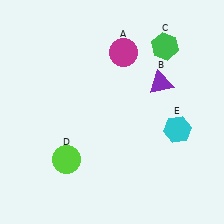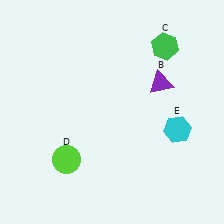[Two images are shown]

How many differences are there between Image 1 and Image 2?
There is 1 difference between the two images.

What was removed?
The magenta circle (A) was removed in Image 2.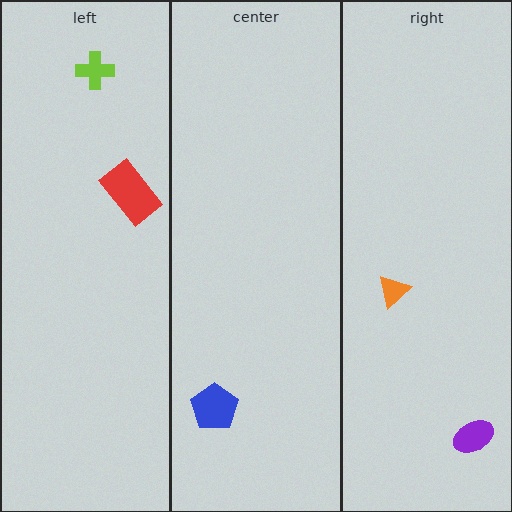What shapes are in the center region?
The blue pentagon.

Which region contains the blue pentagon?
The center region.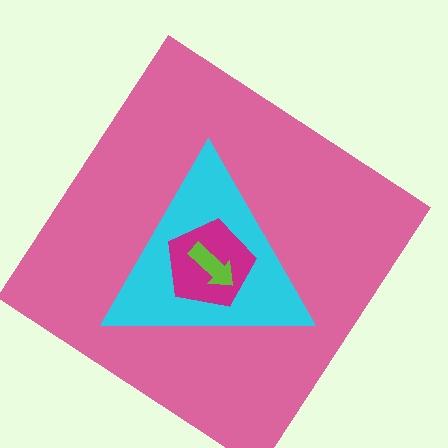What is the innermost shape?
The lime arrow.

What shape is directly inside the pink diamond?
The cyan triangle.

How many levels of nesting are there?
4.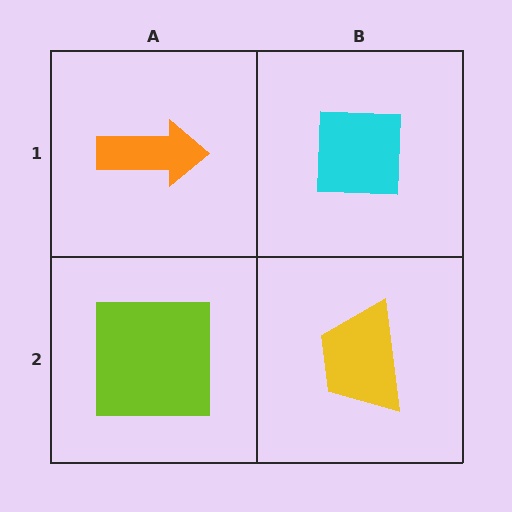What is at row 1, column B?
A cyan square.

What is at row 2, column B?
A yellow trapezoid.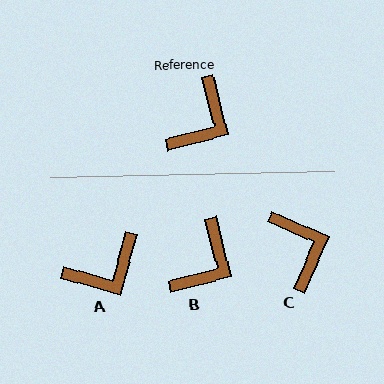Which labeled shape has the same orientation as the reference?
B.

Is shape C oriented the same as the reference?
No, it is off by about 52 degrees.